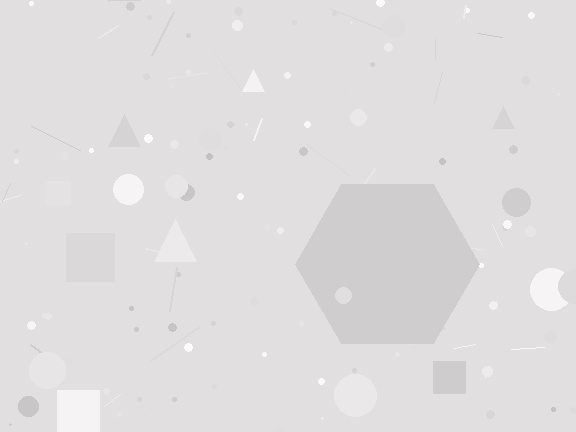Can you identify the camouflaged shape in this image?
The camouflaged shape is a hexagon.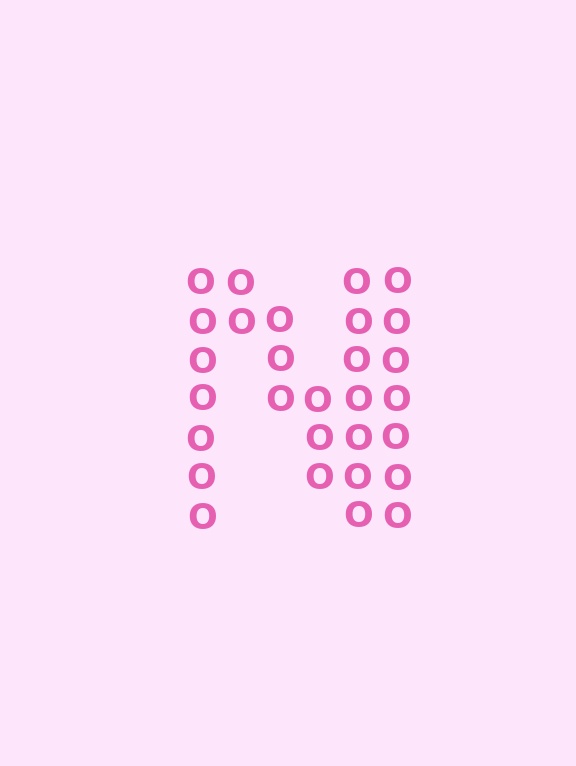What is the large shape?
The large shape is the letter N.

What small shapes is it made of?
It is made of small letter O's.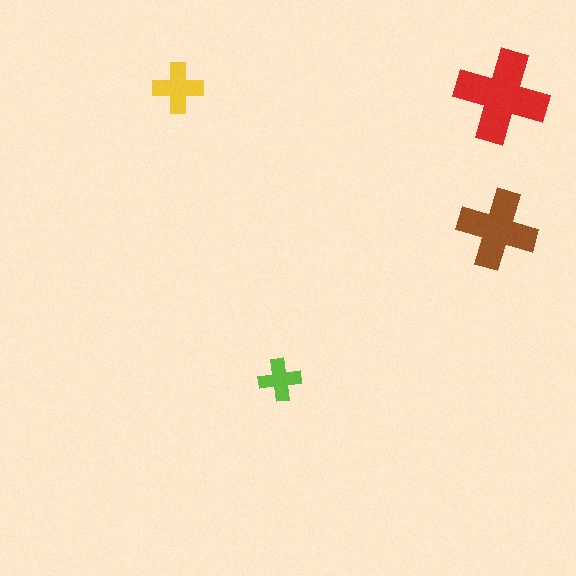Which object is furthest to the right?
The red cross is rightmost.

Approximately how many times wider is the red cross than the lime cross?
About 2 times wider.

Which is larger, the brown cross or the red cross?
The red one.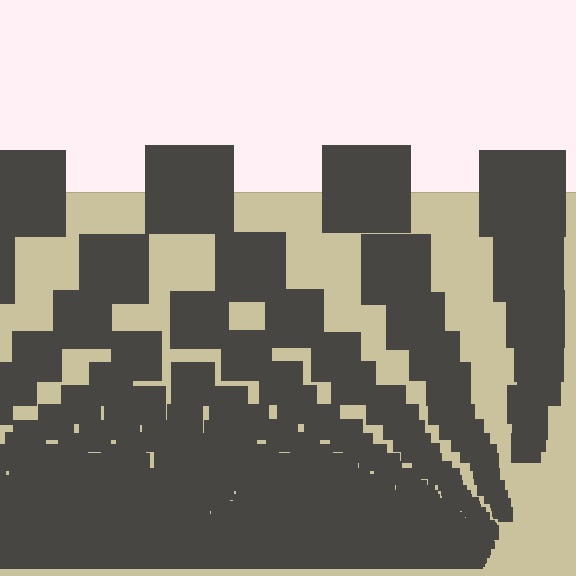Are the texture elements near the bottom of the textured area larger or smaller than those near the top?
Smaller. The gradient is inverted — elements near the bottom are smaller and denser.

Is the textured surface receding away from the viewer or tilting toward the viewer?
The surface appears to tilt toward the viewer. Texture elements get larger and sparser toward the top.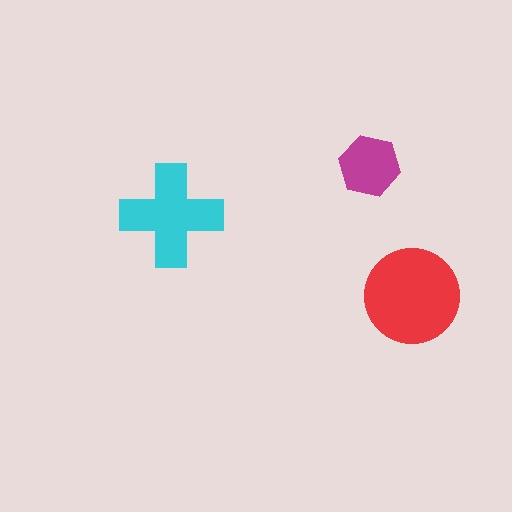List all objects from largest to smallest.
The red circle, the cyan cross, the magenta hexagon.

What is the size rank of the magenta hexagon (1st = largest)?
3rd.